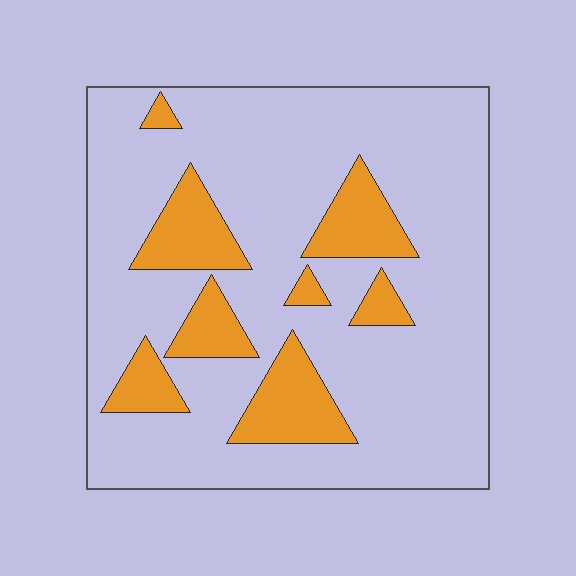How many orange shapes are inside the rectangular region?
8.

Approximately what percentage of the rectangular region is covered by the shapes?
Approximately 20%.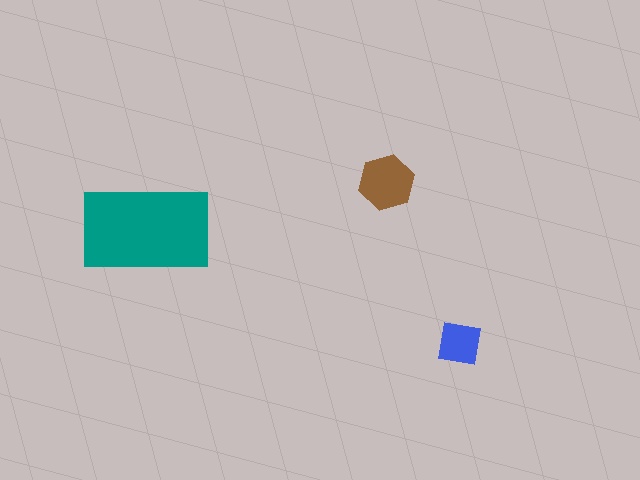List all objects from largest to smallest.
The teal rectangle, the brown hexagon, the blue square.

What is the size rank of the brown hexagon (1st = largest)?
2nd.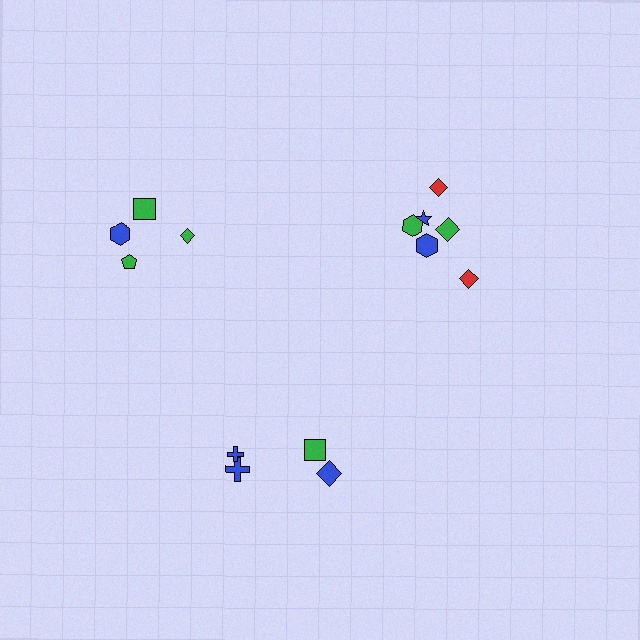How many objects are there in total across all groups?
There are 14 objects.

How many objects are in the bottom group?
There are 4 objects.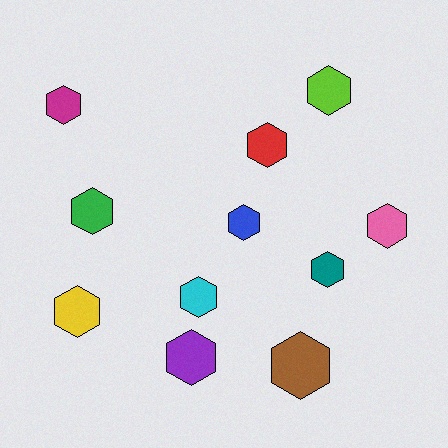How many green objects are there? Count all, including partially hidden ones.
There is 1 green object.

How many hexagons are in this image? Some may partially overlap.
There are 11 hexagons.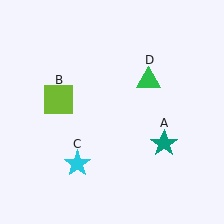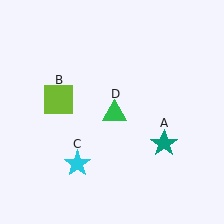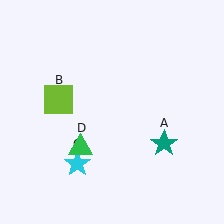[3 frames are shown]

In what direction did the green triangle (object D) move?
The green triangle (object D) moved down and to the left.